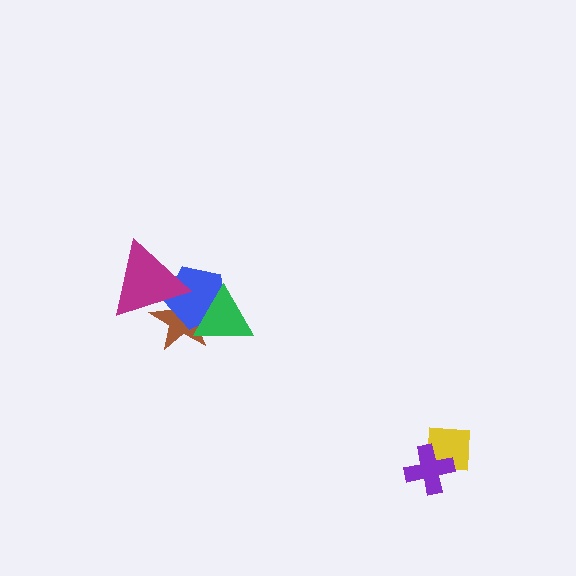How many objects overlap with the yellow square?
1 object overlaps with the yellow square.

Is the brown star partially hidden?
Yes, it is partially covered by another shape.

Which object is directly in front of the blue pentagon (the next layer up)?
The green triangle is directly in front of the blue pentagon.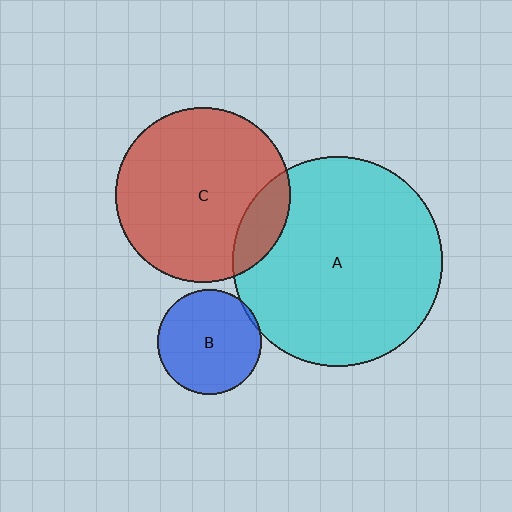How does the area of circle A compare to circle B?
Approximately 4.1 times.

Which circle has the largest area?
Circle A (cyan).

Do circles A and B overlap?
Yes.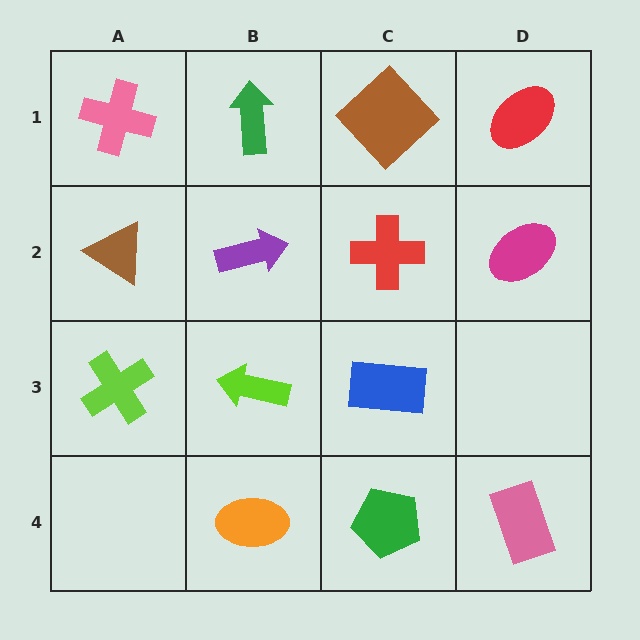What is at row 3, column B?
A lime arrow.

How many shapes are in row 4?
3 shapes.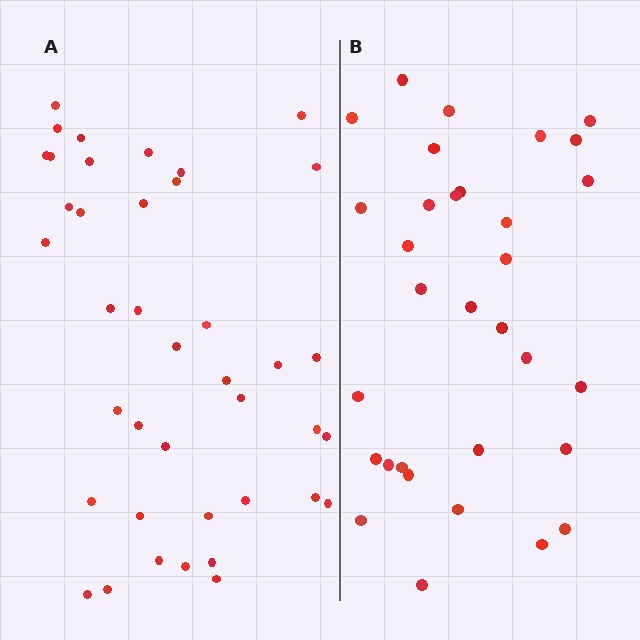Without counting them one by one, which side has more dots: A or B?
Region A (the left region) has more dots.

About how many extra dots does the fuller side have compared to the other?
Region A has roughly 8 or so more dots than region B.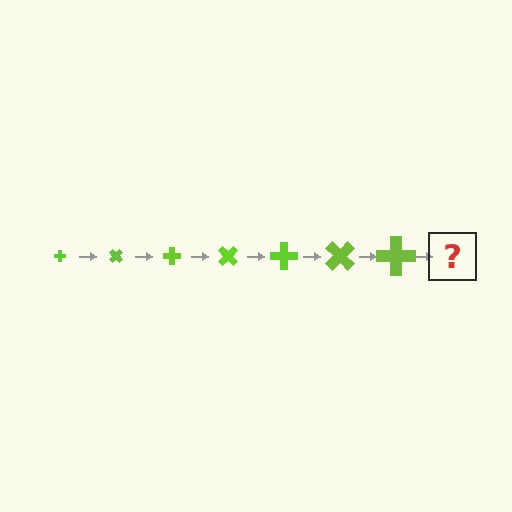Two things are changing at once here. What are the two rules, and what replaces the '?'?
The two rules are that the cross grows larger each step and it rotates 45 degrees each step. The '?' should be a cross, larger than the previous one and rotated 315 degrees from the start.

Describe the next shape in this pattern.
It should be a cross, larger than the previous one and rotated 315 degrees from the start.